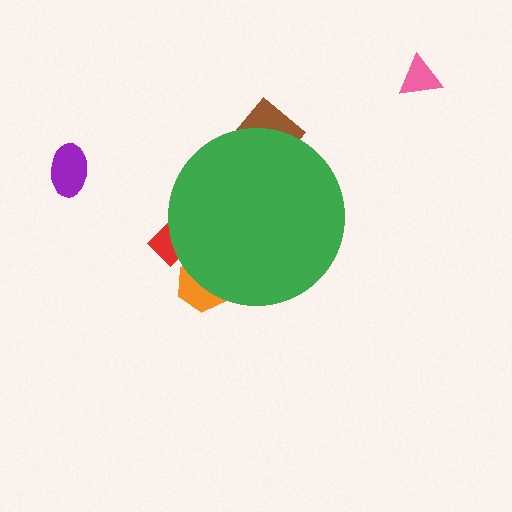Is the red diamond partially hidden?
Yes, the red diamond is partially hidden behind the green circle.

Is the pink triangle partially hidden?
No, the pink triangle is fully visible.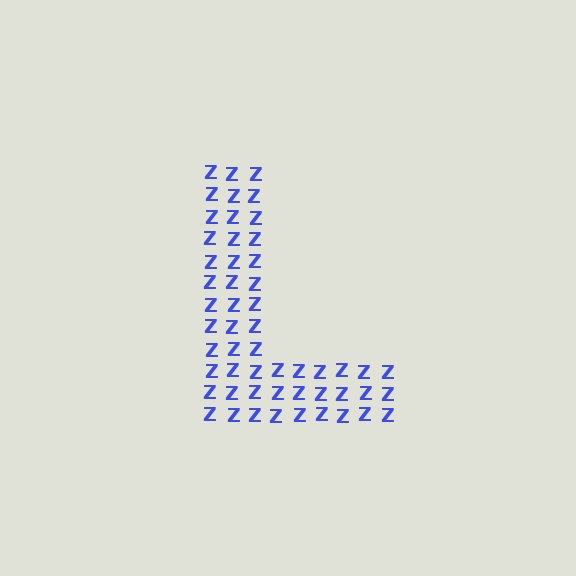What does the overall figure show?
The overall figure shows the letter L.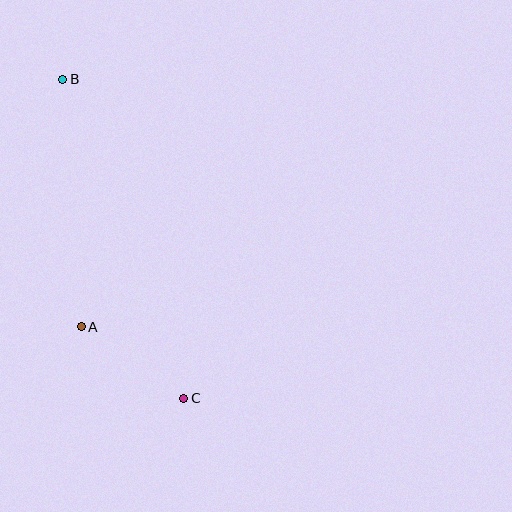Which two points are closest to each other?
Points A and C are closest to each other.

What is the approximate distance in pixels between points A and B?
The distance between A and B is approximately 248 pixels.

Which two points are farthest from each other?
Points B and C are farthest from each other.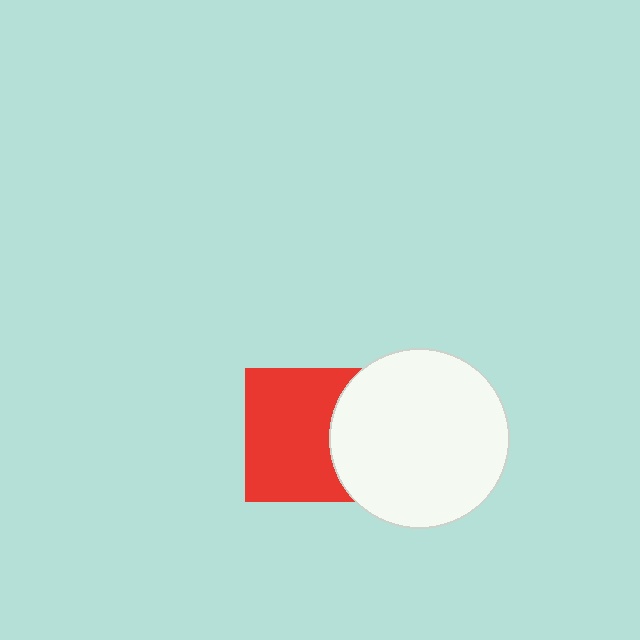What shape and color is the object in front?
The object in front is a white circle.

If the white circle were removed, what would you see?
You would see the complete red square.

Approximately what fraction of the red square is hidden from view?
Roughly 31% of the red square is hidden behind the white circle.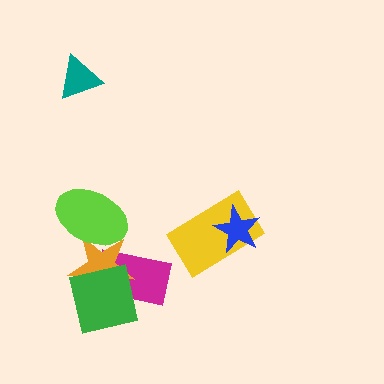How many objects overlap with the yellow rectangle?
1 object overlaps with the yellow rectangle.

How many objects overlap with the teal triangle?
0 objects overlap with the teal triangle.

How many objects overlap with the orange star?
3 objects overlap with the orange star.